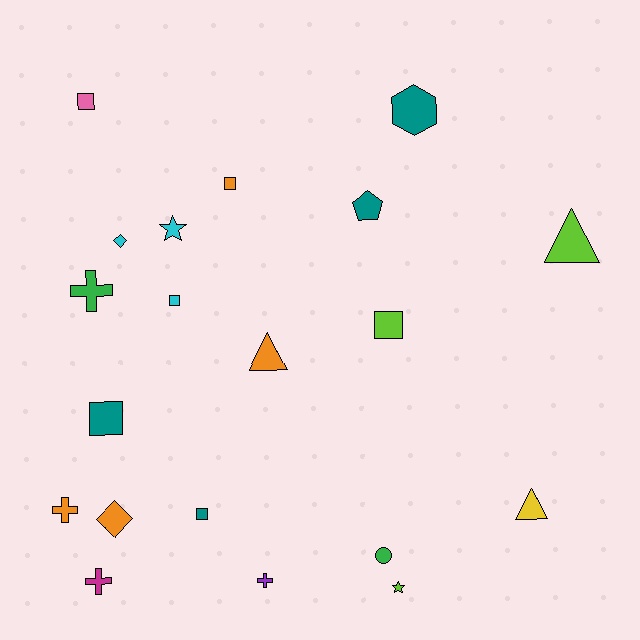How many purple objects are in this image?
There is 1 purple object.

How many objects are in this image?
There are 20 objects.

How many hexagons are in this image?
There is 1 hexagon.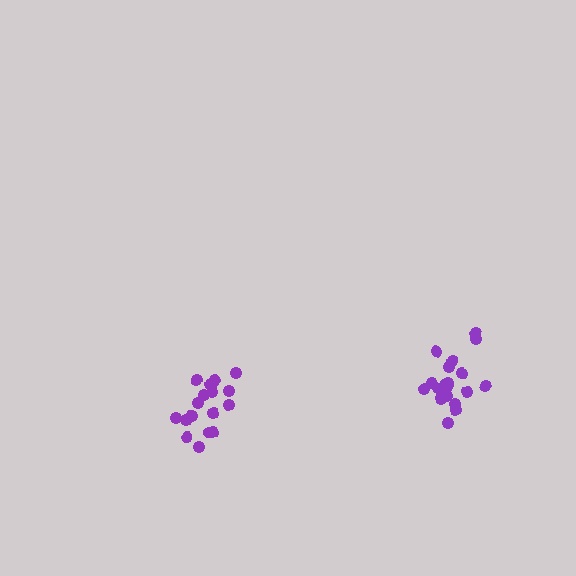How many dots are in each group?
Group 1: 19 dots, Group 2: 18 dots (37 total).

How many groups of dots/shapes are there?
There are 2 groups.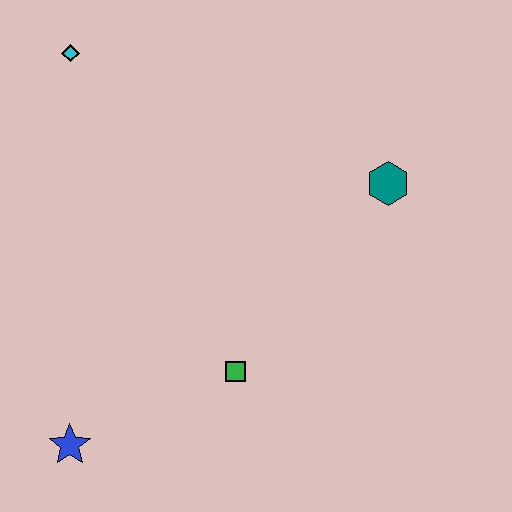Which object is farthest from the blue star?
The teal hexagon is farthest from the blue star.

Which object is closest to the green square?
The blue star is closest to the green square.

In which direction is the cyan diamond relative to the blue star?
The cyan diamond is above the blue star.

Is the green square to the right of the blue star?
Yes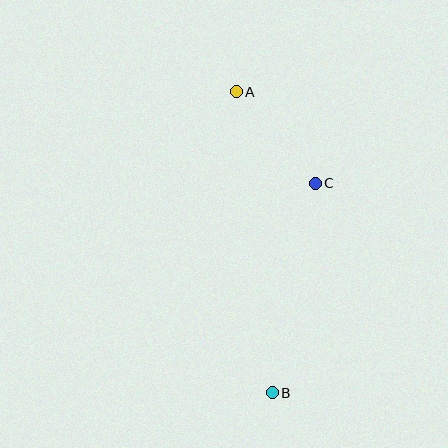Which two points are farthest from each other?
Points A and B are farthest from each other.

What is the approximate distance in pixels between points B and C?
The distance between B and C is approximately 214 pixels.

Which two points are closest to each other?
Points A and C are closest to each other.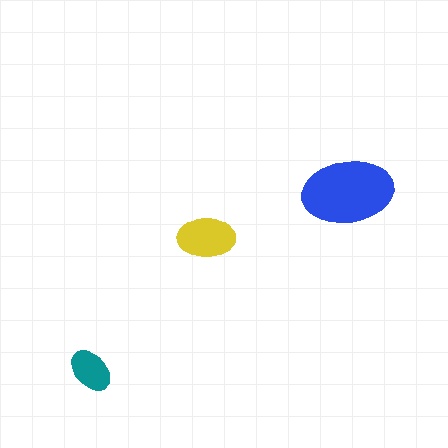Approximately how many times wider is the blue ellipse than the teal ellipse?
About 2 times wider.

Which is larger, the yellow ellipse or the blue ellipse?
The blue one.